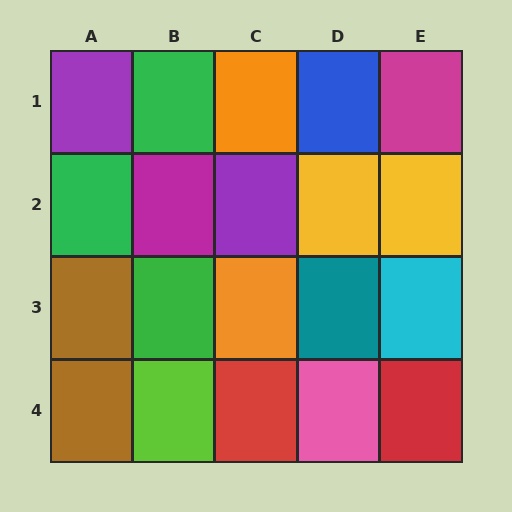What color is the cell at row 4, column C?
Red.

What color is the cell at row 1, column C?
Orange.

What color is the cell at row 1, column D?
Blue.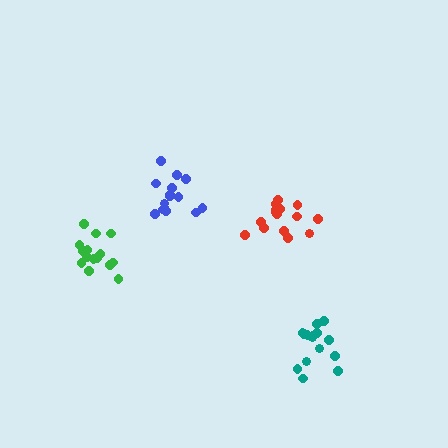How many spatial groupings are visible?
There are 4 spatial groupings.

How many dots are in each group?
Group 1: 15 dots, Group 2: 15 dots, Group 3: 15 dots, Group 4: 17 dots (62 total).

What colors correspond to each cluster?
The clusters are colored: blue, teal, red, green.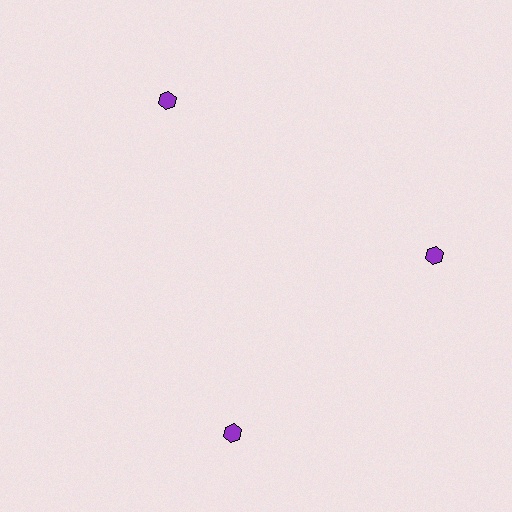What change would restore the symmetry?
The symmetry would be restored by rotating it back into even spacing with its neighbors so that all 3 hexagons sit at equal angles and equal distance from the center.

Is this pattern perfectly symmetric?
No. The 3 purple hexagons are arranged in a ring, but one element near the 7 o'clock position is rotated out of alignment along the ring, breaking the 3-fold rotational symmetry.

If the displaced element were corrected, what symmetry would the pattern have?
It would have 3-fold rotational symmetry — the pattern would map onto itself every 120 degrees.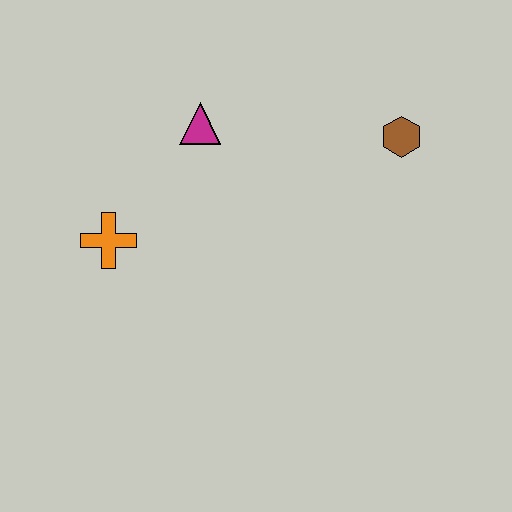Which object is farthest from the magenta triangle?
The brown hexagon is farthest from the magenta triangle.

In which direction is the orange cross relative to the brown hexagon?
The orange cross is to the left of the brown hexagon.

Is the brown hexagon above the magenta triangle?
No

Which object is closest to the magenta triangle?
The orange cross is closest to the magenta triangle.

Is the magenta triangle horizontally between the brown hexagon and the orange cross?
Yes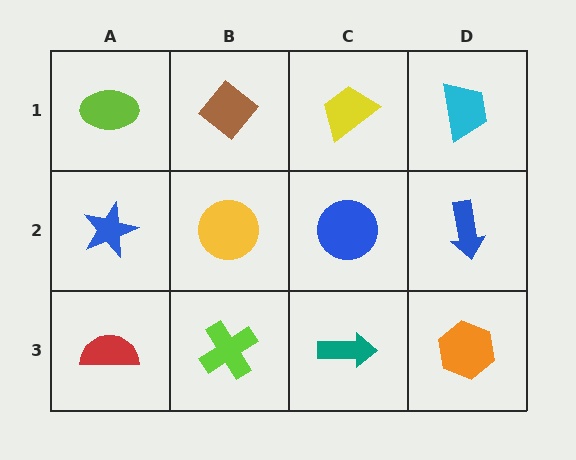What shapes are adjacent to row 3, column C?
A blue circle (row 2, column C), a lime cross (row 3, column B), an orange hexagon (row 3, column D).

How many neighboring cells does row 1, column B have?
3.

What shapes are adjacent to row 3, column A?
A blue star (row 2, column A), a lime cross (row 3, column B).